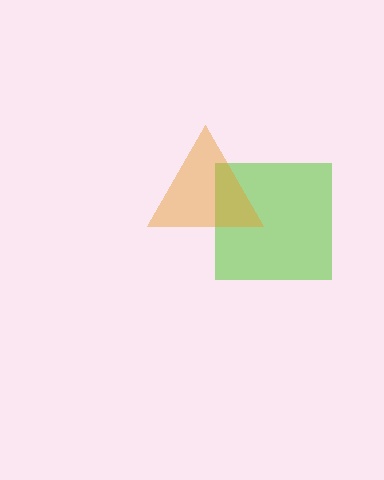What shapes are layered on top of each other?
The layered shapes are: a lime square, an orange triangle.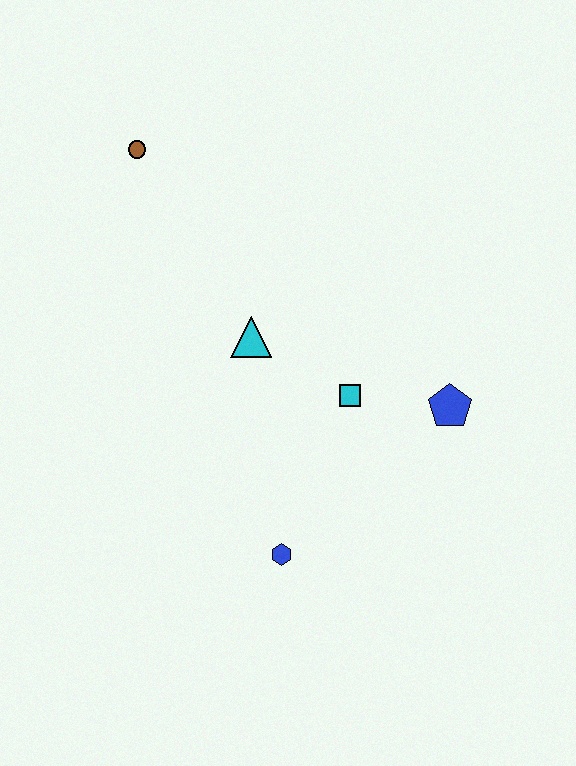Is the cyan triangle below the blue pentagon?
No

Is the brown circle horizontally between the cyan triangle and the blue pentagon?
No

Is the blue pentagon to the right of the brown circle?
Yes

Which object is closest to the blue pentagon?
The cyan square is closest to the blue pentagon.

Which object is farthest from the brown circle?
The blue hexagon is farthest from the brown circle.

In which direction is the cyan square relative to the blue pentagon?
The cyan square is to the left of the blue pentagon.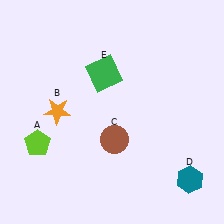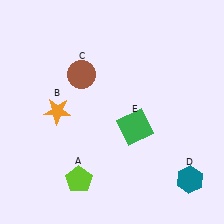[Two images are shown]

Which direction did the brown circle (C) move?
The brown circle (C) moved up.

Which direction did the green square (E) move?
The green square (E) moved down.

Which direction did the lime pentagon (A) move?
The lime pentagon (A) moved right.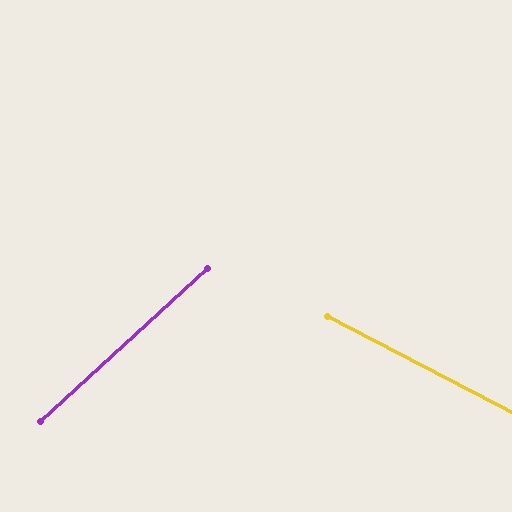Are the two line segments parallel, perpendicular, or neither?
Neither parallel nor perpendicular — they differ by about 70°.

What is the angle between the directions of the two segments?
Approximately 70 degrees.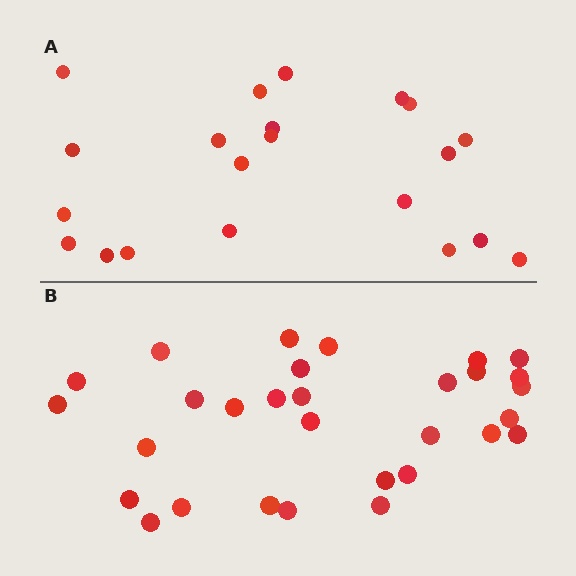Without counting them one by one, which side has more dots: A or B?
Region B (the bottom region) has more dots.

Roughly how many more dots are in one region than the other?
Region B has roughly 8 or so more dots than region A.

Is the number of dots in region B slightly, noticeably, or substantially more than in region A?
Region B has noticeably more, but not dramatically so. The ratio is roughly 1.4 to 1.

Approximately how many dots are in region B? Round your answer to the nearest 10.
About 30 dots.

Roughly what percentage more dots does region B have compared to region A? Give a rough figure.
About 45% more.